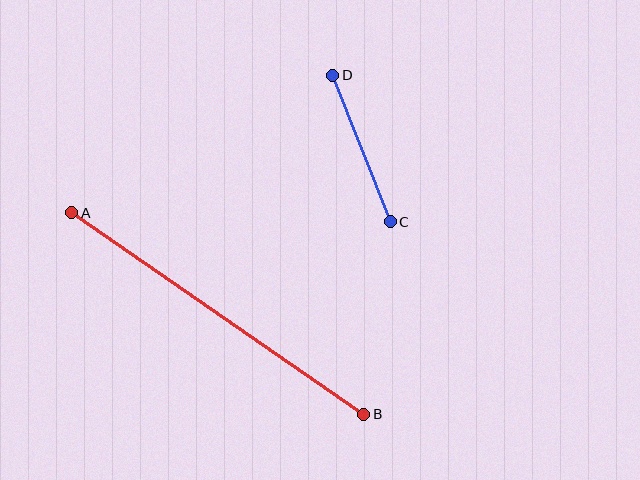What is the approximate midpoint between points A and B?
The midpoint is at approximately (218, 313) pixels.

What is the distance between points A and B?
The distance is approximately 355 pixels.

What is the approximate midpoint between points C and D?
The midpoint is at approximately (362, 149) pixels.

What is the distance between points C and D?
The distance is approximately 157 pixels.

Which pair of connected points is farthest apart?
Points A and B are farthest apart.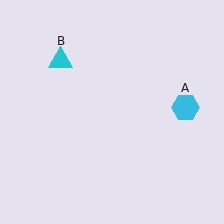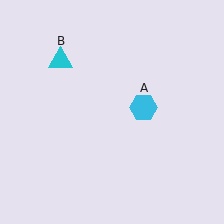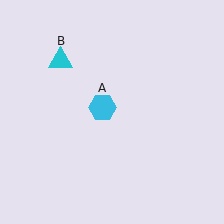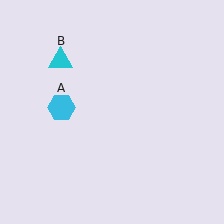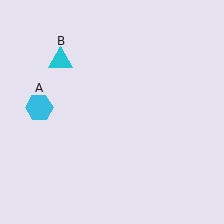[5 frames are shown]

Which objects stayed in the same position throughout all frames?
Cyan triangle (object B) remained stationary.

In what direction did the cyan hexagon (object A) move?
The cyan hexagon (object A) moved left.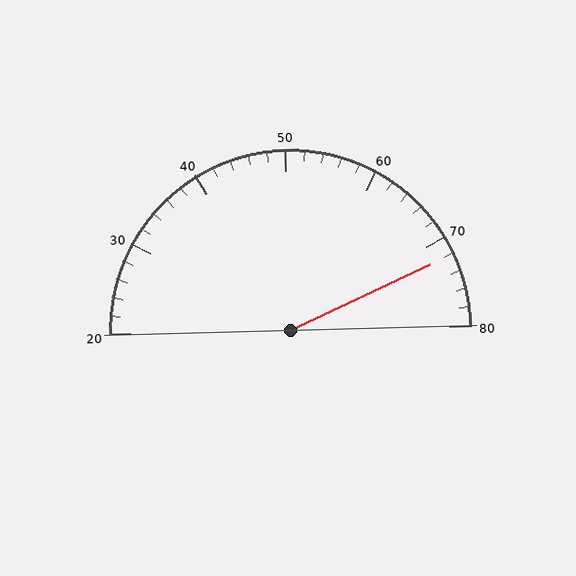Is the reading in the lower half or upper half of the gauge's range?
The reading is in the upper half of the range (20 to 80).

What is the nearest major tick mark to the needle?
The nearest major tick mark is 70.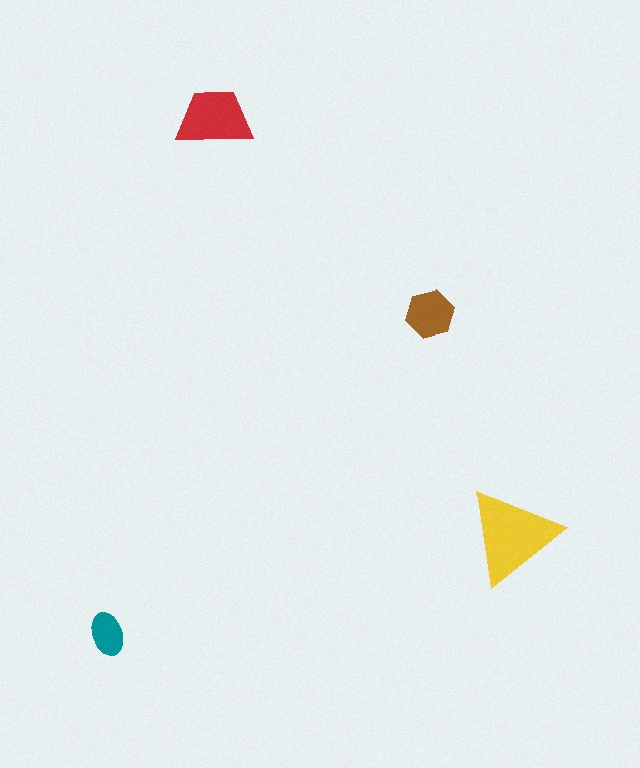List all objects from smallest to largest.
The teal ellipse, the brown hexagon, the red trapezoid, the yellow triangle.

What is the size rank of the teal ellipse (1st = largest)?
4th.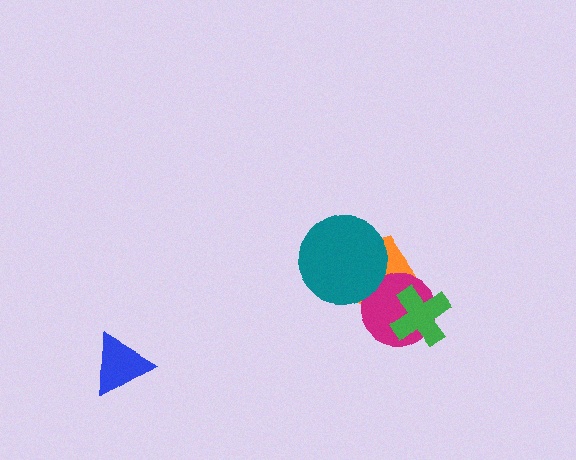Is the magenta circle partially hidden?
Yes, it is partially covered by another shape.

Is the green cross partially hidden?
No, no other shape covers it.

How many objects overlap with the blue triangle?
0 objects overlap with the blue triangle.